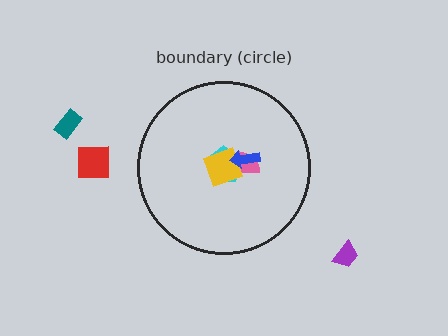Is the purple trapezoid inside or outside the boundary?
Outside.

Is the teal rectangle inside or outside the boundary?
Outside.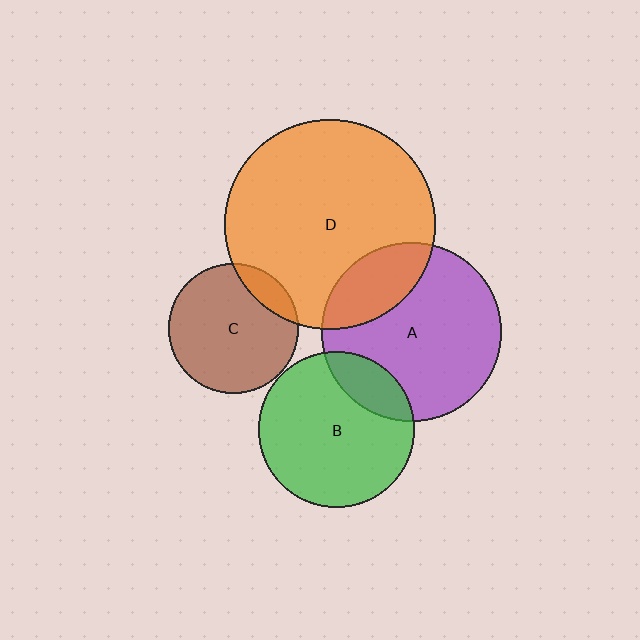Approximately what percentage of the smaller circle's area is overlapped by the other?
Approximately 20%.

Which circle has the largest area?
Circle D (orange).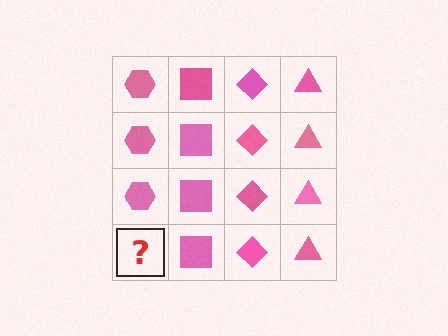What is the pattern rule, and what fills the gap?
The rule is that each column has a consistent shape. The gap should be filled with a pink hexagon.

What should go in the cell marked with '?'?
The missing cell should contain a pink hexagon.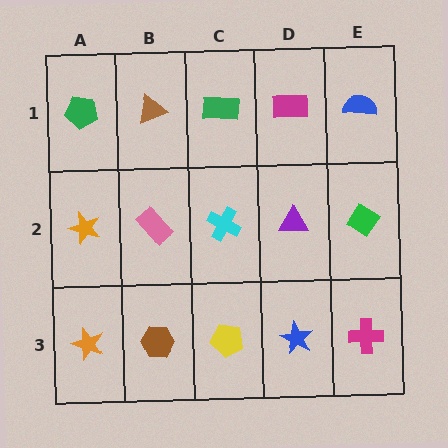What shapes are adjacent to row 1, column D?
A purple triangle (row 2, column D), a green rectangle (row 1, column C), a blue semicircle (row 1, column E).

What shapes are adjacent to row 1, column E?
A green diamond (row 2, column E), a magenta rectangle (row 1, column D).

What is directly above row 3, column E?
A green diamond.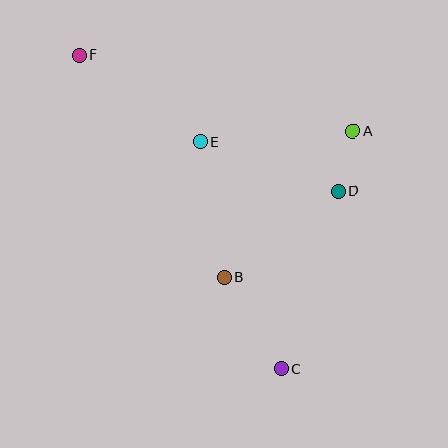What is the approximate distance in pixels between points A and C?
The distance between A and C is approximately 249 pixels.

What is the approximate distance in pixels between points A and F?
The distance between A and F is approximately 284 pixels.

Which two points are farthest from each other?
Points C and F are farthest from each other.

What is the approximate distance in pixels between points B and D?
The distance between B and D is approximately 143 pixels.